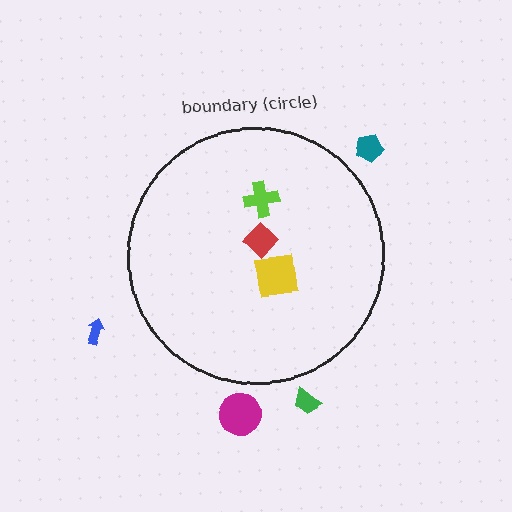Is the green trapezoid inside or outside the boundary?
Outside.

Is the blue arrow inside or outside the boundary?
Outside.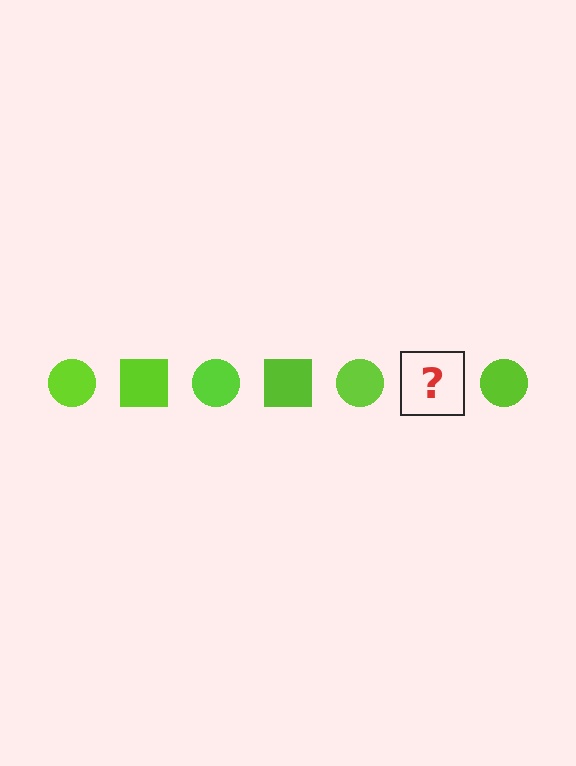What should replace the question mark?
The question mark should be replaced with a lime square.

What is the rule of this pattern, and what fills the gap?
The rule is that the pattern cycles through circle, square shapes in lime. The gap should be filled with a lime square.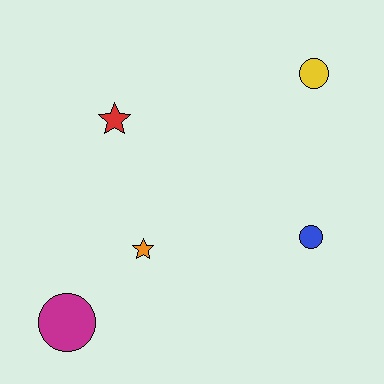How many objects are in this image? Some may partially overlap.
There are 5 objects.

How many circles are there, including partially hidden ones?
There are 3 circles.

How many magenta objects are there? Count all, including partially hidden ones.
There is 1 magenta object.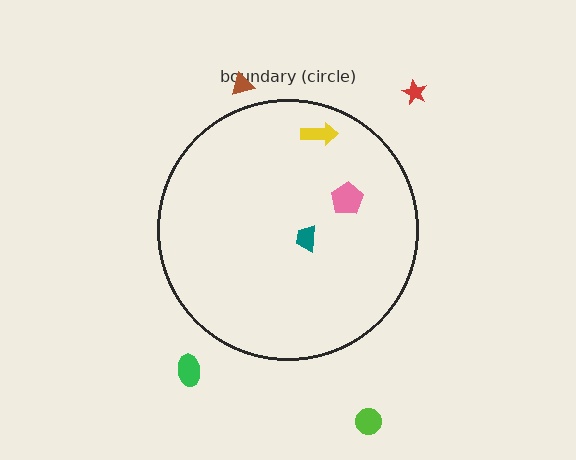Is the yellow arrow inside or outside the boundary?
Inside.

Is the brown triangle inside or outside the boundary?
Outside.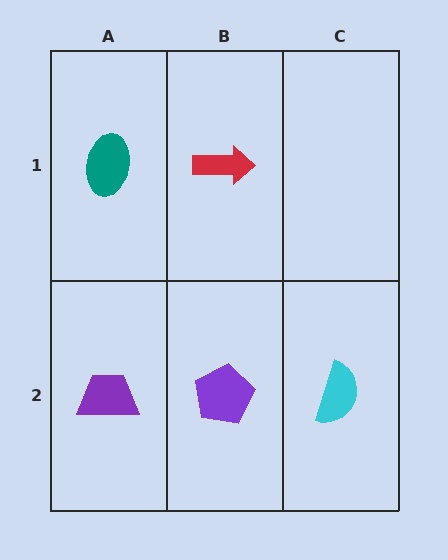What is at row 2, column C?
A cyan semicircle.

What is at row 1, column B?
A red arrow.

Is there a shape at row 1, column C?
No, that cell is empty.